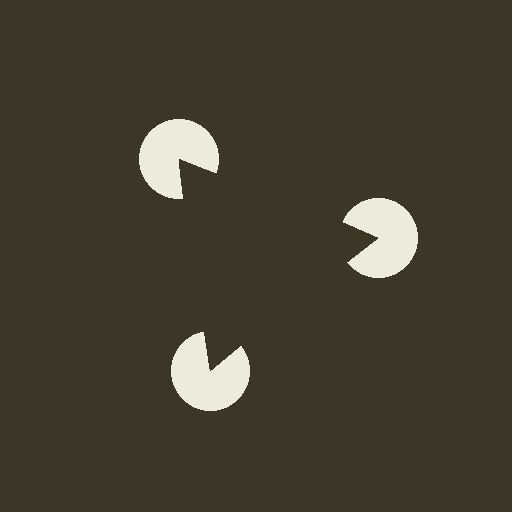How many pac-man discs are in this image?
There are 3 — one at each vertex of the illusory triangle.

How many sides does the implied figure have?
3 sides.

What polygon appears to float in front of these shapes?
An illusory triangle — its edges are inferred from the aligned wedge cuts in the pac-man discs, not physically drawn.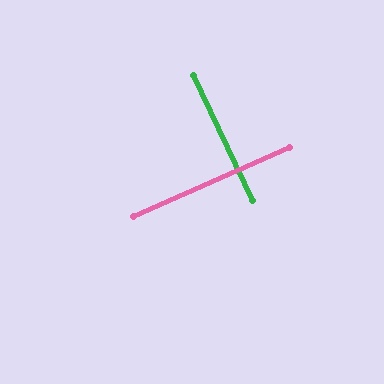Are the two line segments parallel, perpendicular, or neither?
Perpendicular — they meet at approximately 88°.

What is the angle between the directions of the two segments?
Approximately 88 degrees.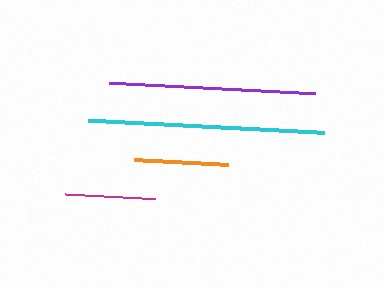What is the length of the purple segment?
The purple segment is approximately 207 pixels long.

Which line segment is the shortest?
The magenta line is the shortest at approximately 90 pixels.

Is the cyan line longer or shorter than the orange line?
The cyan line is longer than the orange line.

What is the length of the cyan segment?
The cyan segment is approximately 236 pixels long.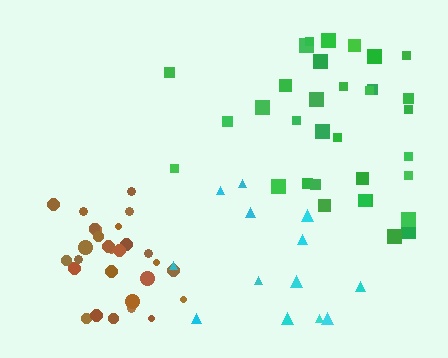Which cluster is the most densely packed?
Brown.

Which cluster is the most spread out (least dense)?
Cyan.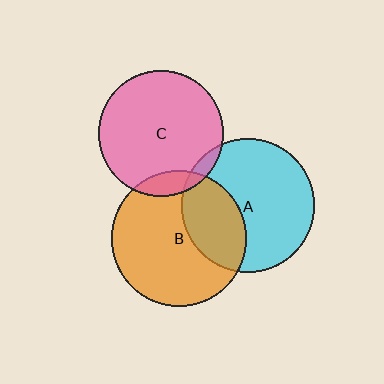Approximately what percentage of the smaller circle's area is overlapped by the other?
Approximately 5%.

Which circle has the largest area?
Circle B (orange).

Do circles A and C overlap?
Yes.